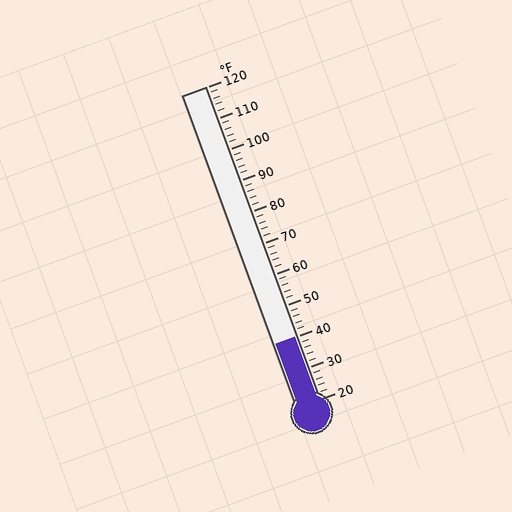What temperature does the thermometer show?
The thermometer shows approximately 40°F.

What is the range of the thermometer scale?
The thermometer scale ranges from 20°F to 120°F.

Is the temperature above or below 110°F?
The temperature is below 110°F.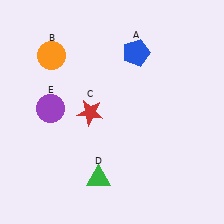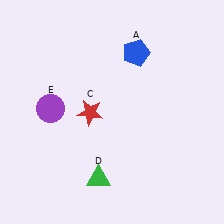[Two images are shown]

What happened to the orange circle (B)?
The orange circle (B) was removed in Image 2. It was in the top-left area of Image 1.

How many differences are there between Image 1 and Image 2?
There is 1 difference between the two images.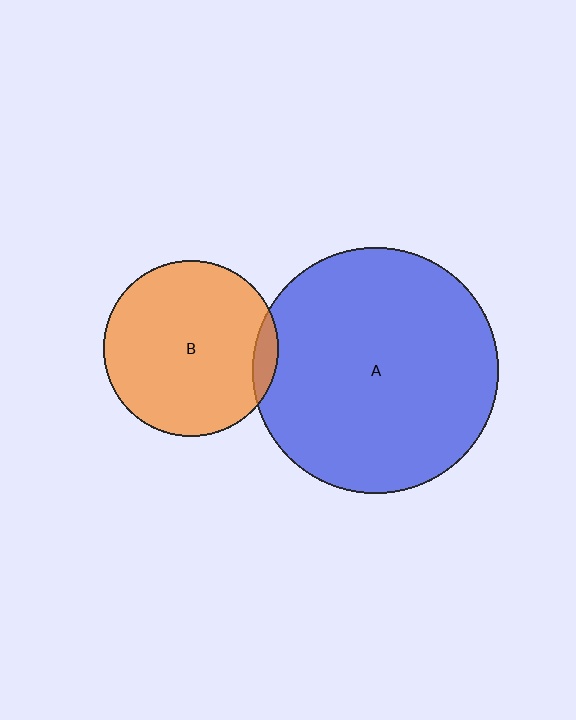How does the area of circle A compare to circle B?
Approximately 2.0 times.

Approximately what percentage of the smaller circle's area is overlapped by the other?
Approximately 5%.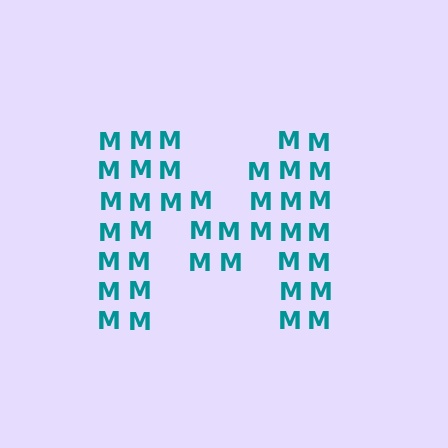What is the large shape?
The large shape is the letter M.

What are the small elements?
The small elements are letter M's.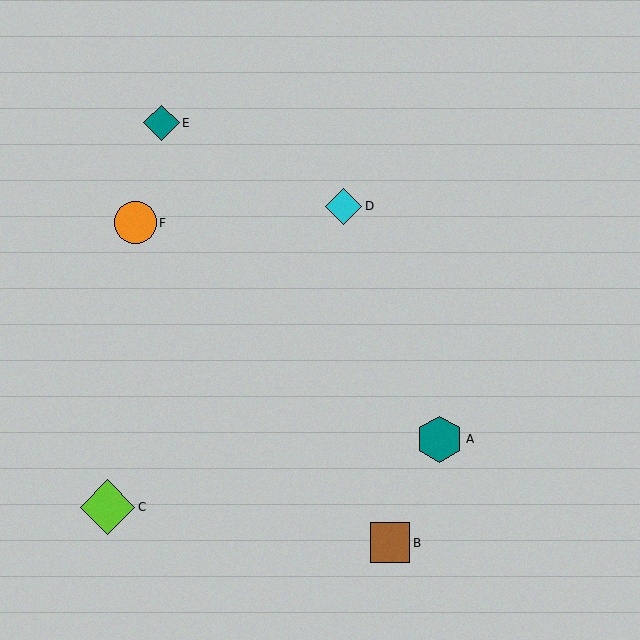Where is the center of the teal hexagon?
The center of the teal hexagon is at (440, 439).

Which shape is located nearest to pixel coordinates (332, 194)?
The cyan diamond (labeled D) at (344, 206) is nearest to that location.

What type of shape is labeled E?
Shape E is a teal diamond.